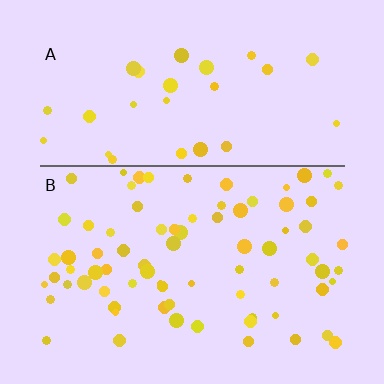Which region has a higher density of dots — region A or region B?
B (the bottom).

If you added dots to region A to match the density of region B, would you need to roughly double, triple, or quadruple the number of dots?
Approximately double.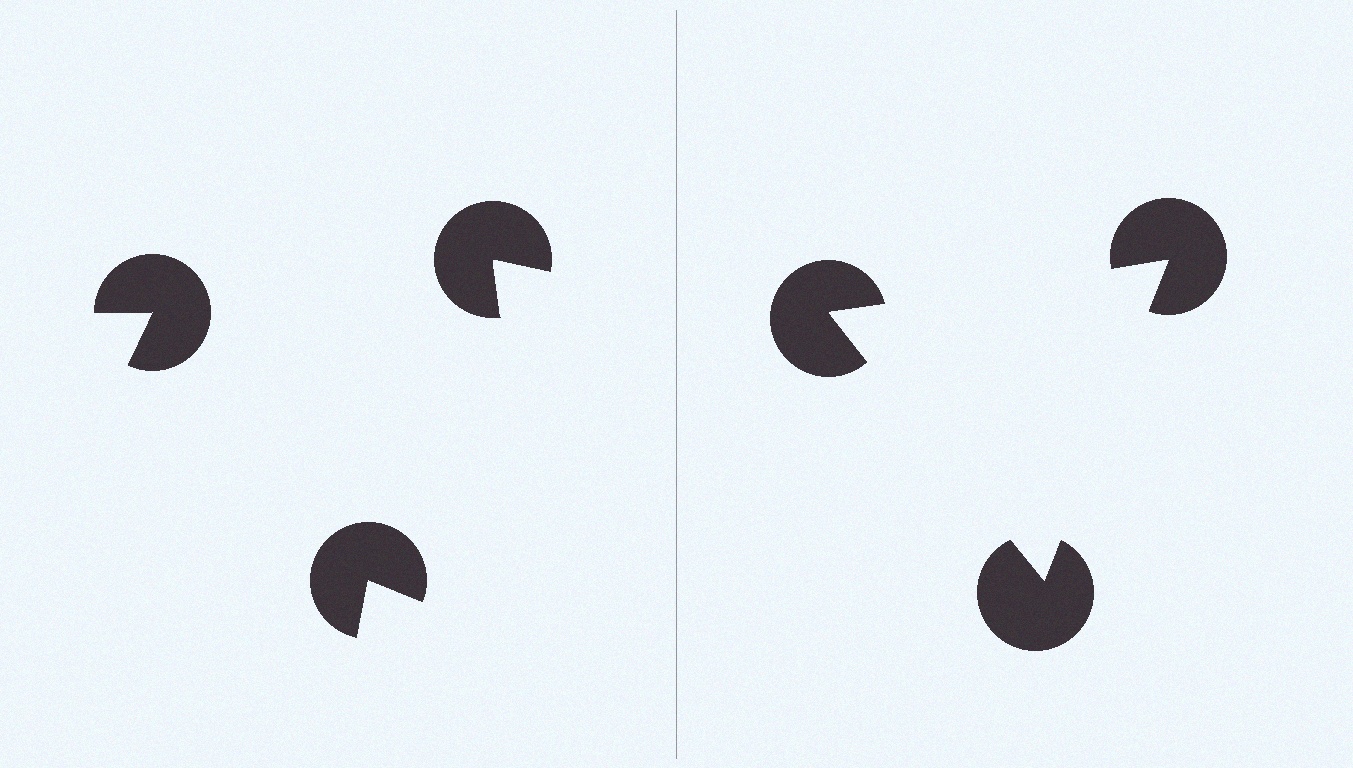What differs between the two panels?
The pac-man discs are positioned identically on both sides; only the wedge orientations differ. On the right they align to a triangle; on the left they are misaligned.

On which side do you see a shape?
An illusory triangle appears on the right side. On the left side the wedge cuts are rotated, so no coherent shape forms.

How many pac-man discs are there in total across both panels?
6 — 3 on each side.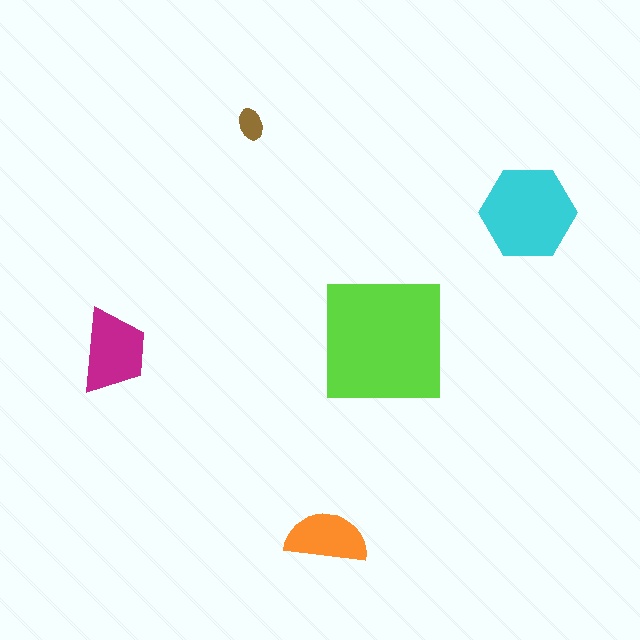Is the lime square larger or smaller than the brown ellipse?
Larger.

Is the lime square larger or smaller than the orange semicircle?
Larger.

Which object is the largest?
The lime square.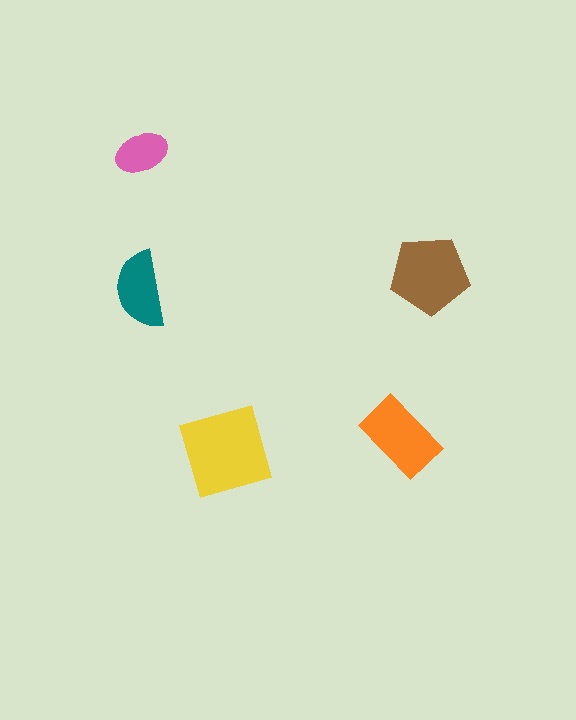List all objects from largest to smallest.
The yellow square, the brown pentagon, the orange rectangle, the teal semicircle, the pink ellipse.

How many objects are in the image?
There are 5 objects in the image.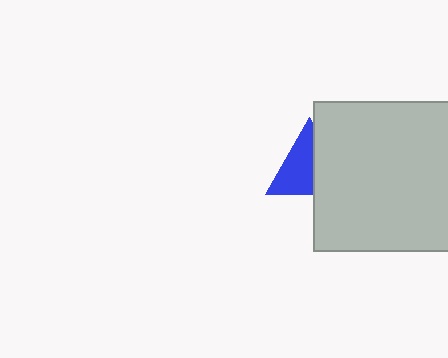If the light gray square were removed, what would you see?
You would see the complete blue triangle.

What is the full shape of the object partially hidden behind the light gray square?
The partially hidden object is a blue triangle.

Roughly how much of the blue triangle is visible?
About half of it is visible (roughly 58%).